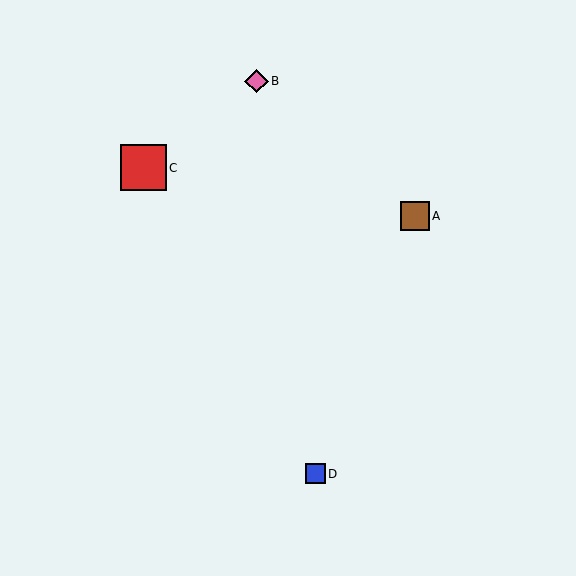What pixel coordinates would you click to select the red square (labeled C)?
Click at (143, 168) to select the red square C.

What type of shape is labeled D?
Shape D is a blue square.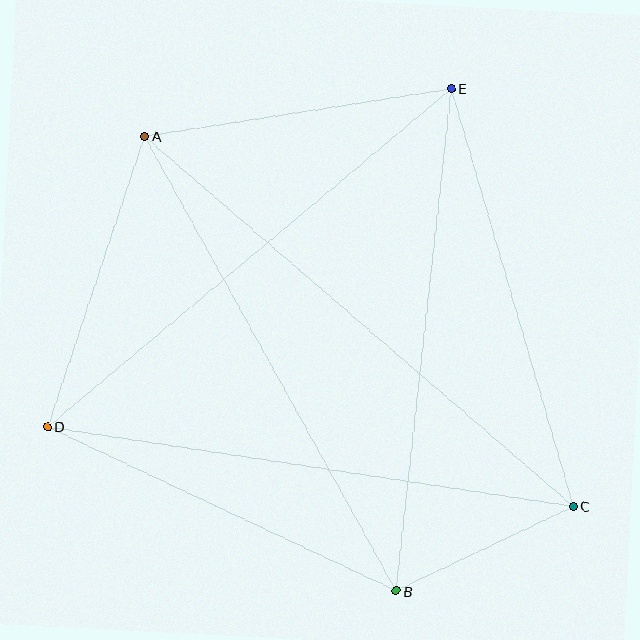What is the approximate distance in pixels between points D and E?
The distance between D and E is approximately 526 pixels.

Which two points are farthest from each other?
Points A and C are farthest from each other.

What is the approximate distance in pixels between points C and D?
The distance between C and D is approximately 532 pixels.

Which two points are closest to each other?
Points B and C are closest to each other.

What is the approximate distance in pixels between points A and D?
The distance between A and D is approximately 306 pixels.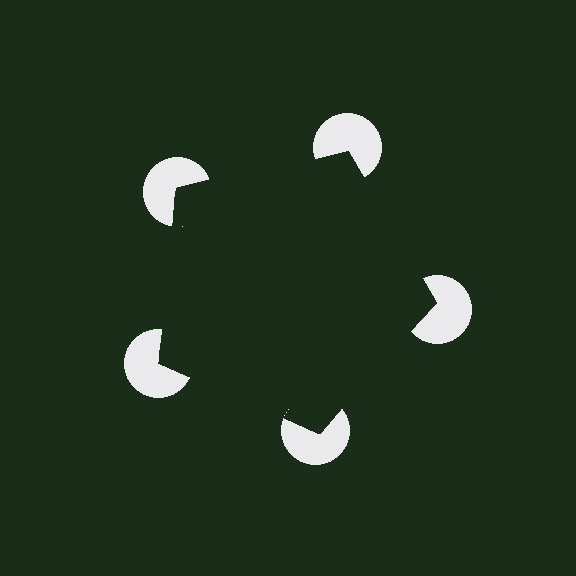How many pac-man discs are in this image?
There are 5 — one at each vertex of the illusory pentagon.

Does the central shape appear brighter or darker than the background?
It typically appears slightly darker than the background, even though no actual brightness change is drawn.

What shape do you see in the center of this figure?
An illusory pentagon — its edges are inferred from the aligned wedge cuts in the pac-man discs, not physically drawn.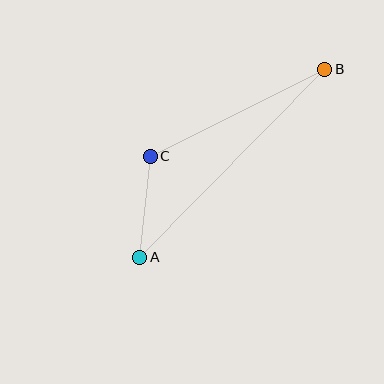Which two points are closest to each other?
Points A and C are closest to each other.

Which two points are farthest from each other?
Points A and B are farthest from each other.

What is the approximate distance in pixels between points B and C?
The distance between B and C is approximately 195 pixels.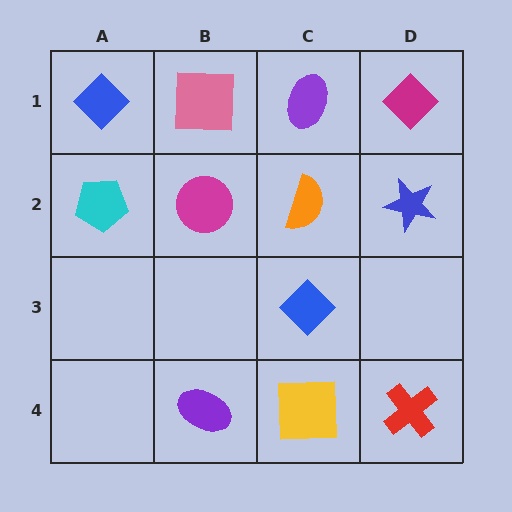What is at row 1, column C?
A purple ellipse.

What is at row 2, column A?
A cyan pentagon.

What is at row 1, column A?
A blue diamond.